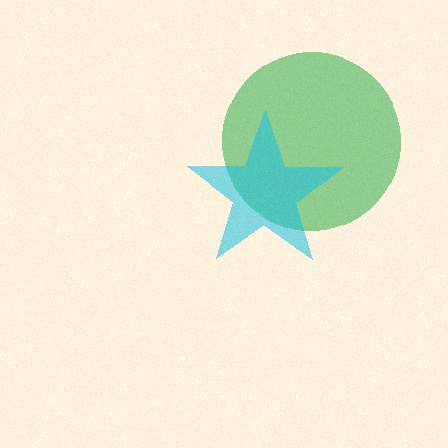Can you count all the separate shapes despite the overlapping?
Yes, there are 2 separate shapes.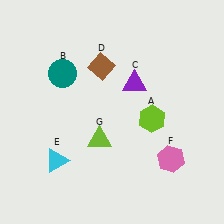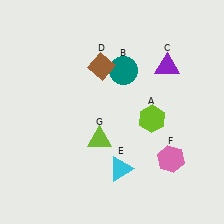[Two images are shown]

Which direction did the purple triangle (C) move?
The purple triangle (C) moved right.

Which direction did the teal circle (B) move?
The teal circle (B) moved right.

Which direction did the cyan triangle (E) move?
The cyan triangle (E) moved right.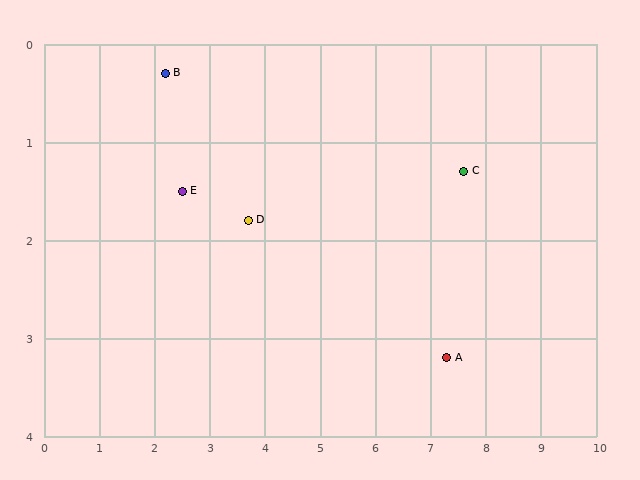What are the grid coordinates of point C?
Point C is at approximately (7.6, 1.3).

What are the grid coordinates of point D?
Point D is at approximately (3.7, 1.8).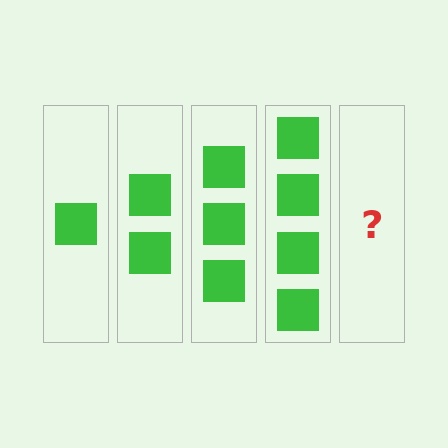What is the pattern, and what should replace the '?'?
The pattern is that each step adds one more square. The '?' should be 5 squares.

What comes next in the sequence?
The next element should be 5 squares.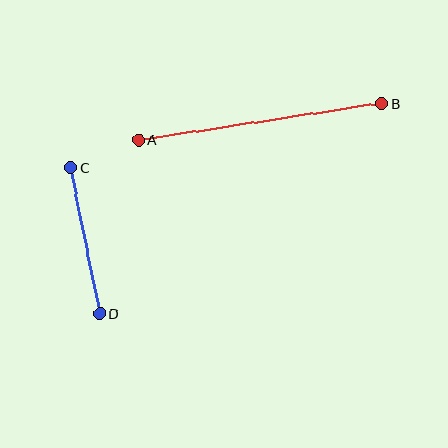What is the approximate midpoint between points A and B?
The midpoint is at approximately (260, 121) pixels.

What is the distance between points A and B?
The distance is approximately 246 pixels.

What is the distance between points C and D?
The distance is approximately 149 pixels.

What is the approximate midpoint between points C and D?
The midpoint is at approximately (85, 241) pixels.